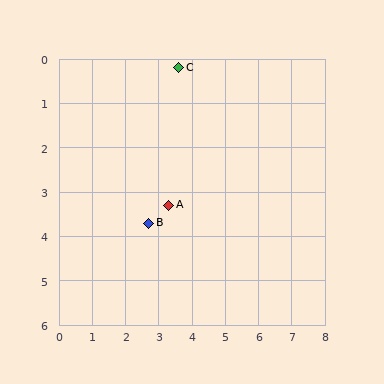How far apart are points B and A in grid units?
Points B and A are about 0.7 grid units apart.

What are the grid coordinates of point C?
Point C is at approximately (3.6, 0.2).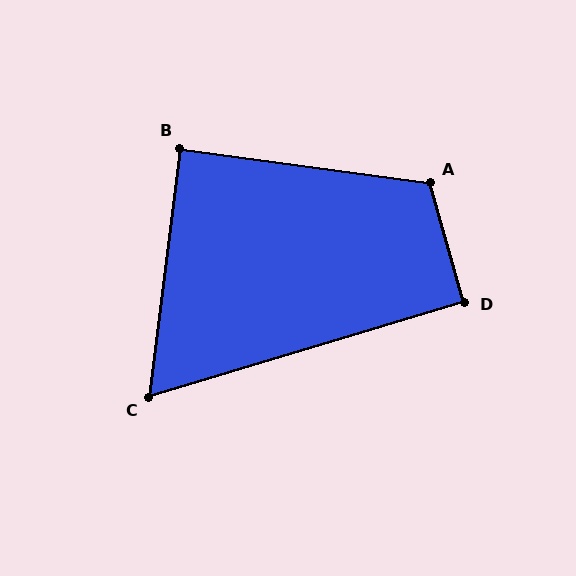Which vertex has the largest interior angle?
A, at approximately 114 degrees.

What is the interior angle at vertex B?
Approximately 89 degrees (approximately right).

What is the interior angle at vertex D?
Approximately 91 degrees (approximately right).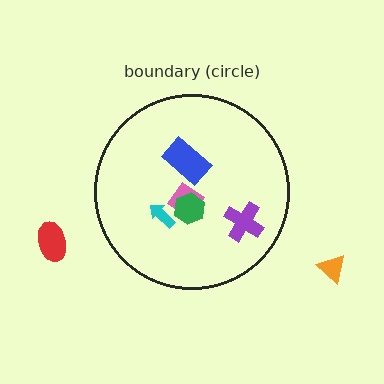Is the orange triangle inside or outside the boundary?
Outside.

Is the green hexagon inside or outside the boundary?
Inside.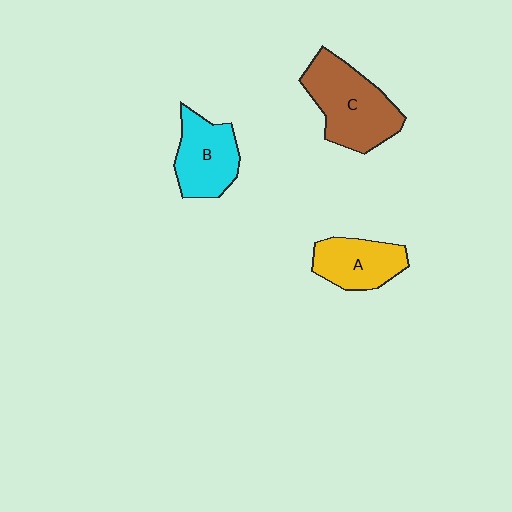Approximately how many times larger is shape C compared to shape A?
Approximately 1.5 times.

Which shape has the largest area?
Shape C (brown).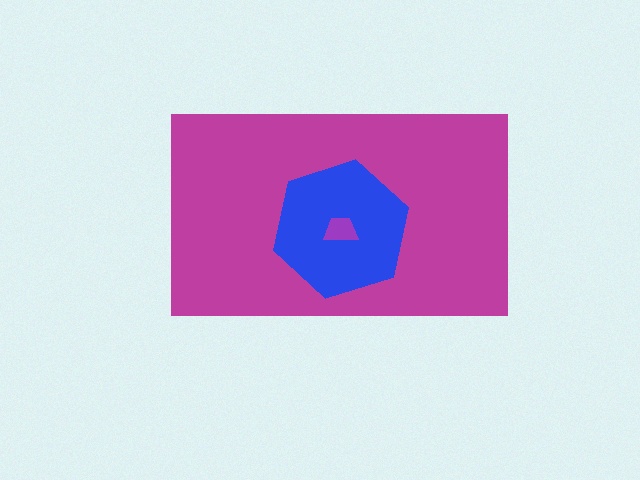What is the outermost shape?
The magenta rectangle.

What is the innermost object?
The purple trapezoid.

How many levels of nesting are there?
3.